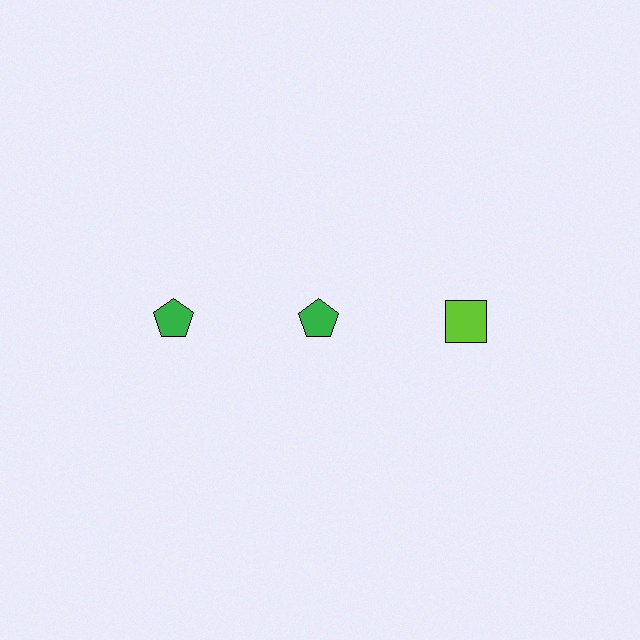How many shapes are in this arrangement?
There are 3 shapes arranged in a grid pattern.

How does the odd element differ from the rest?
It differs in both color (lime instead of green) and shape (square instead of pentagon).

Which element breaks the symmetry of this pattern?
The lime square in the top row, center column breaks the symmetry. All other shapes are green pentagons.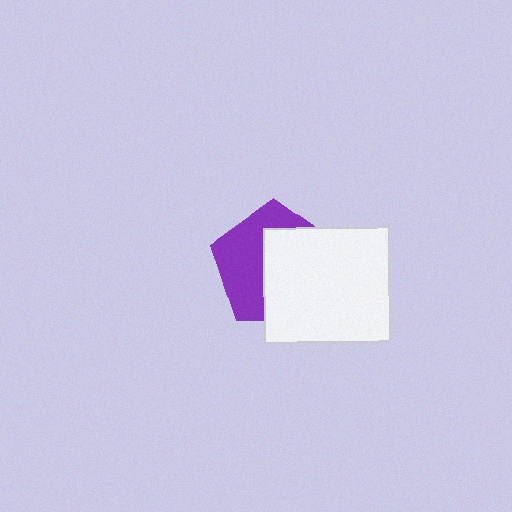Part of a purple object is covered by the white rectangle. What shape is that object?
It is a pentagon.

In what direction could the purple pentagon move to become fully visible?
The purple pentagon could move left. That would shift it out from behind the white rectangle entirely.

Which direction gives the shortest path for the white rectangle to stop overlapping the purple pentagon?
Moving right gives the shortest separation.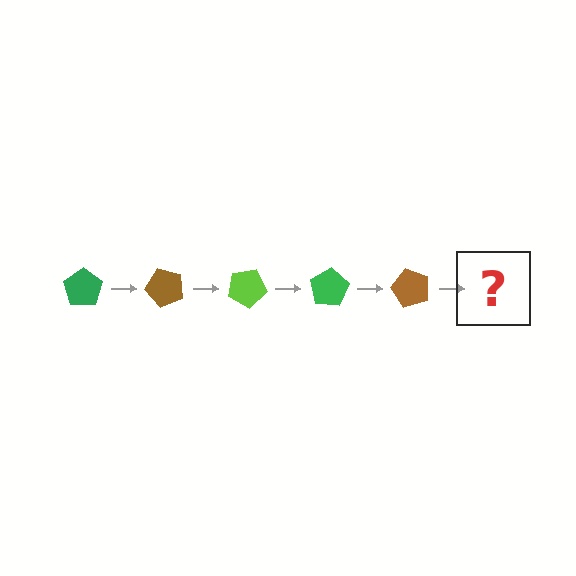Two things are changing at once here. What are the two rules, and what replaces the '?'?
The two rules are that it rotates 50 degrees each step and the color cycles through green, brown, and lime. The '?' should be a lime pentagon, rotated 250 degrees from the start.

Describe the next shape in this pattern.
It should be a lime pentagon, rotated 250 degrees from the start.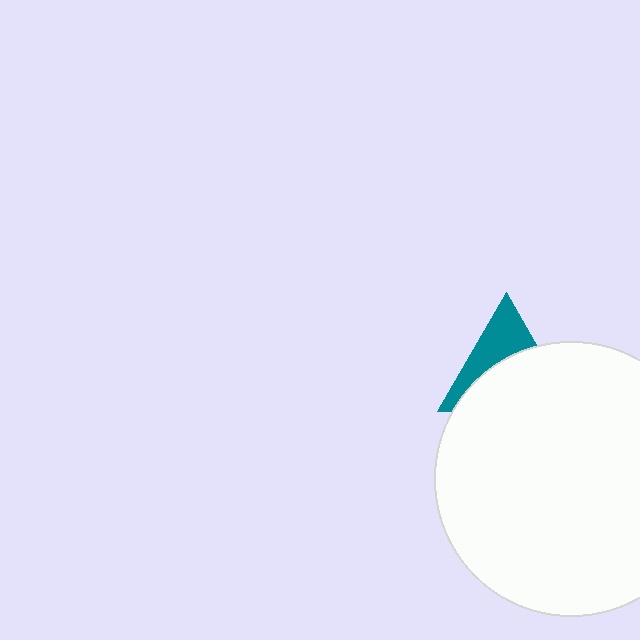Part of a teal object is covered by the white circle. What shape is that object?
It is a triangle.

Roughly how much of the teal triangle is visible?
A small part of it is visible (roughly 41%).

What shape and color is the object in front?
The object in front is a white circle.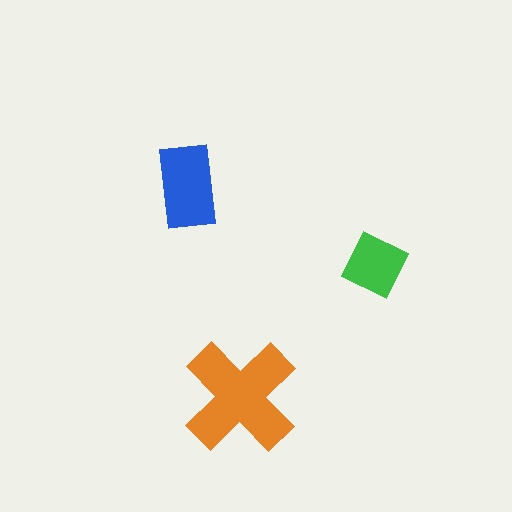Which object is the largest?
The orange cross.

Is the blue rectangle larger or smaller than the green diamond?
Larger.